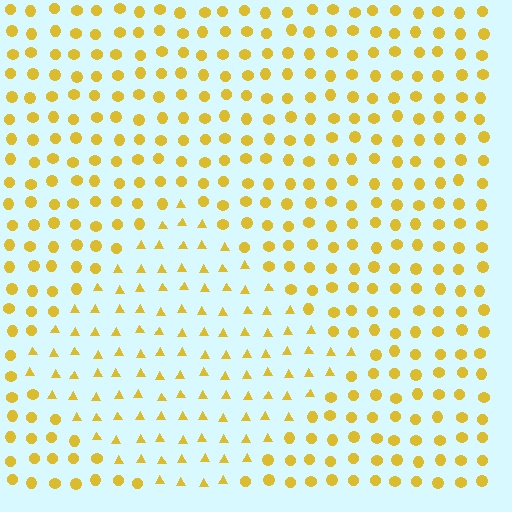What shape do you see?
I see a diamond.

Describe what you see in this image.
The image is filled with small yellow elements arranged in a uniform grid. A diamond-shaped region contains triangles, while the surrounding area contains circles. The boundary is defined purely by the change in element shape.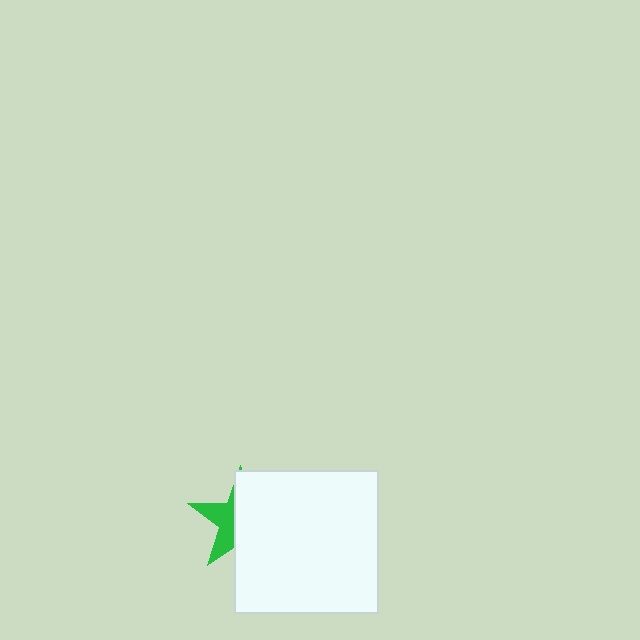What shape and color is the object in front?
The object in front is a white square.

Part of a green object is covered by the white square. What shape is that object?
It is a star.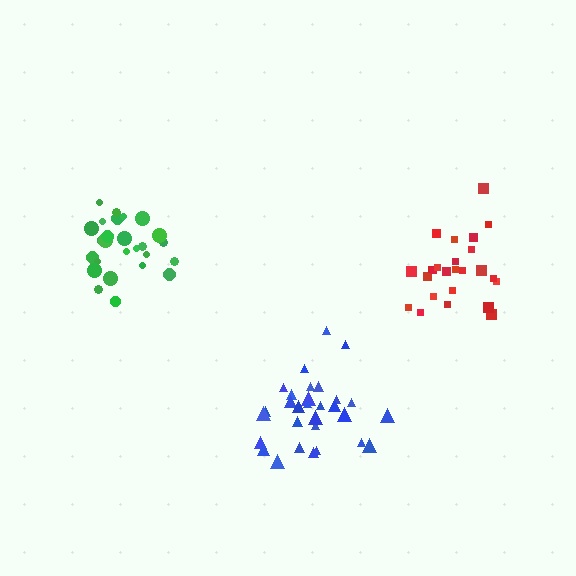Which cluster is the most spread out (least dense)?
Red.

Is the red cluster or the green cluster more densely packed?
Green.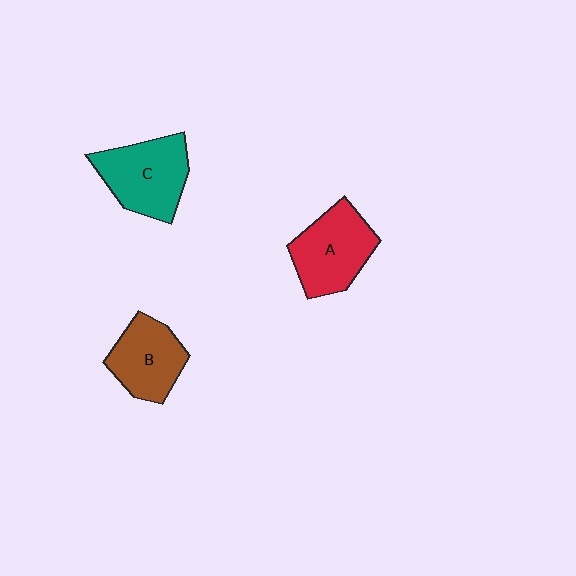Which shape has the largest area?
Shape C (teal).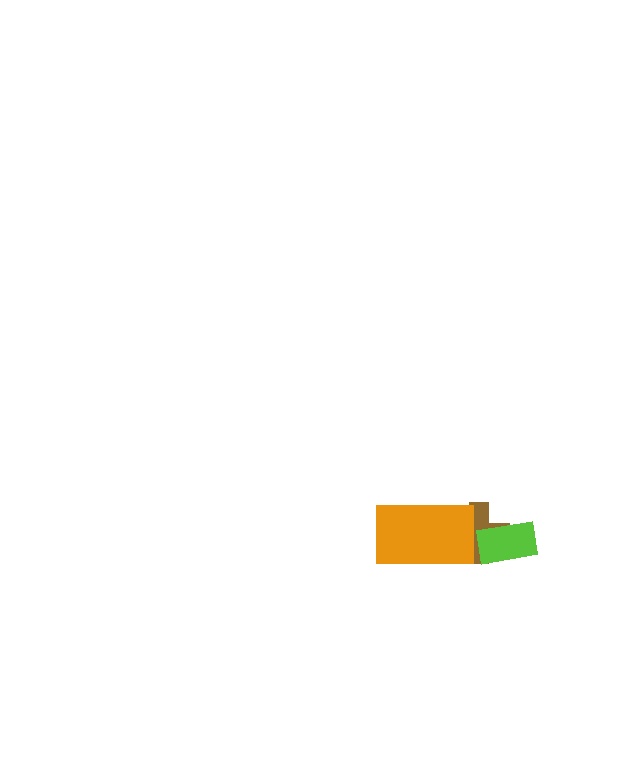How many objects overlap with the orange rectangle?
1 object overlaps with the orange rectangle.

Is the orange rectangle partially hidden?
No, no other shape covers it.